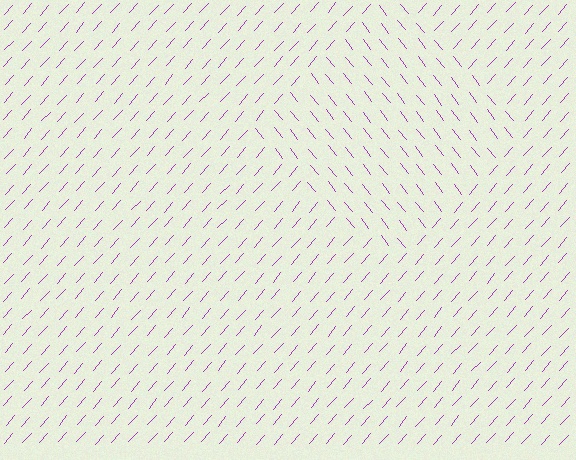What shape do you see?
I see a diamond.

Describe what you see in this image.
The image is filled with small purple line segments. A diamond region in the image has lines oriented differently from the surrounding lines, creating a visible texture boundary.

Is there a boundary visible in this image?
Yes, there is a texture boundary formed by a change in line orientation.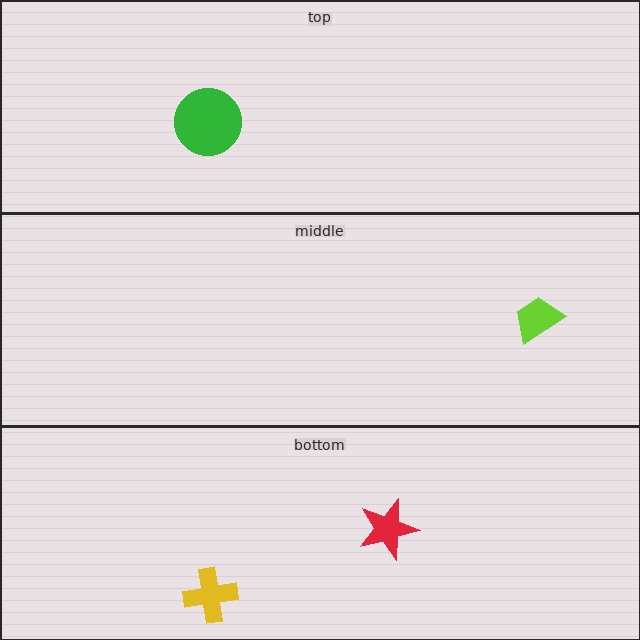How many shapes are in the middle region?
1.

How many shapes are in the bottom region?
2.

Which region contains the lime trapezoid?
The middle region.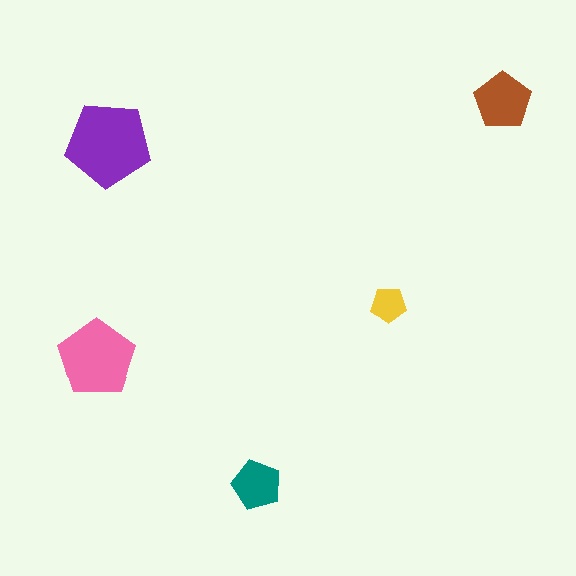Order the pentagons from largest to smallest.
the purple one, the pink one, the brown one, the teal one, the yellow one.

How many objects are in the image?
There are 5 objects in the image.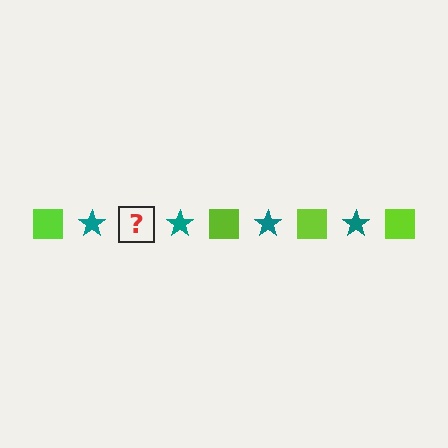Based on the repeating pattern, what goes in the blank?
The blank should be a lime square.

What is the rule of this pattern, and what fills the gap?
The rule is that the pattern alternates between lime square and teal star. The gap should be filled with a lime square.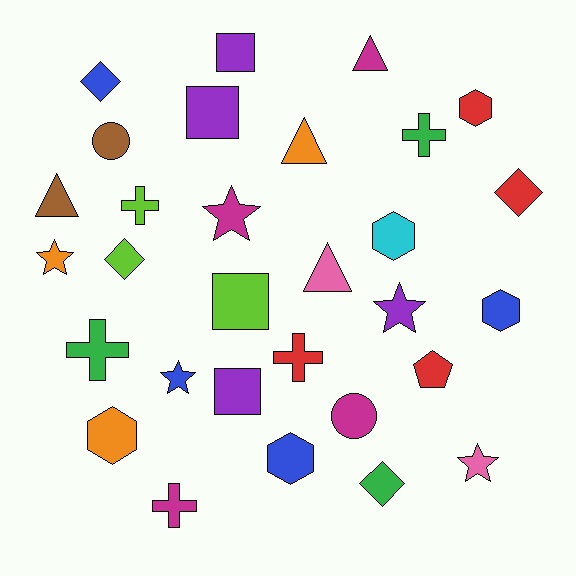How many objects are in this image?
There are 30 objects.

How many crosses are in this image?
There are 5 crosses.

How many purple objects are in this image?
There are 4 purple objects.